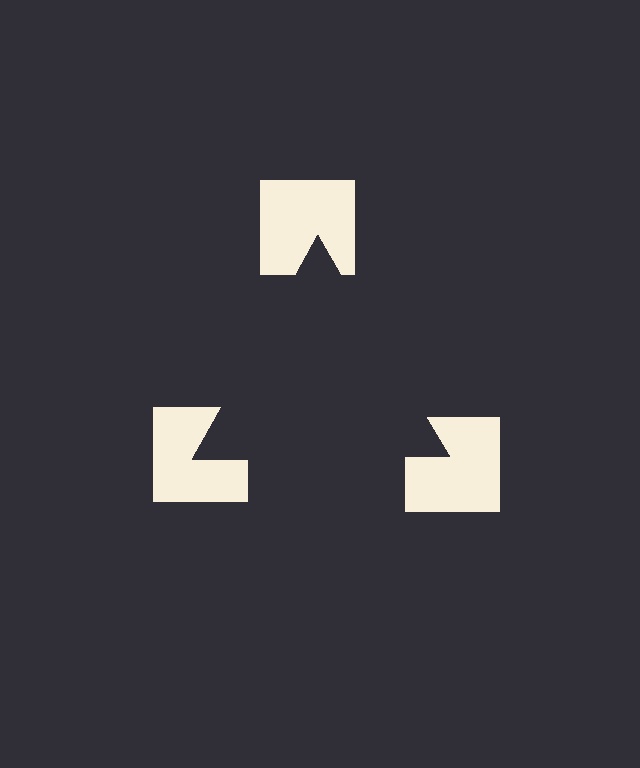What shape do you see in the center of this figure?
An illusory triangle — its edges are inferred from the aligned wedge cuts in the notched squares, not physically drawn.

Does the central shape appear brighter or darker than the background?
It typically appears slightly darker than the background, even though no actual brightness change is drawn.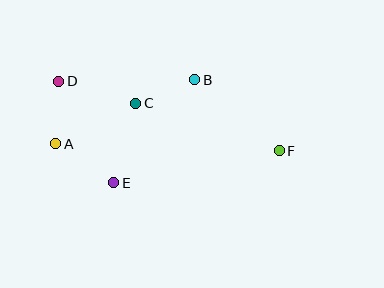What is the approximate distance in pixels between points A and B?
The distance between A and B is approximately 153 pixels.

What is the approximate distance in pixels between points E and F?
The distance between E and F is approximately 169 pixels.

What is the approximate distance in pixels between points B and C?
The distance between B and C is approximately 64 pixels.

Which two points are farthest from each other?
Points D and F are farthest from each other.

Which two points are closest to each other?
Points A and D are closest to each other.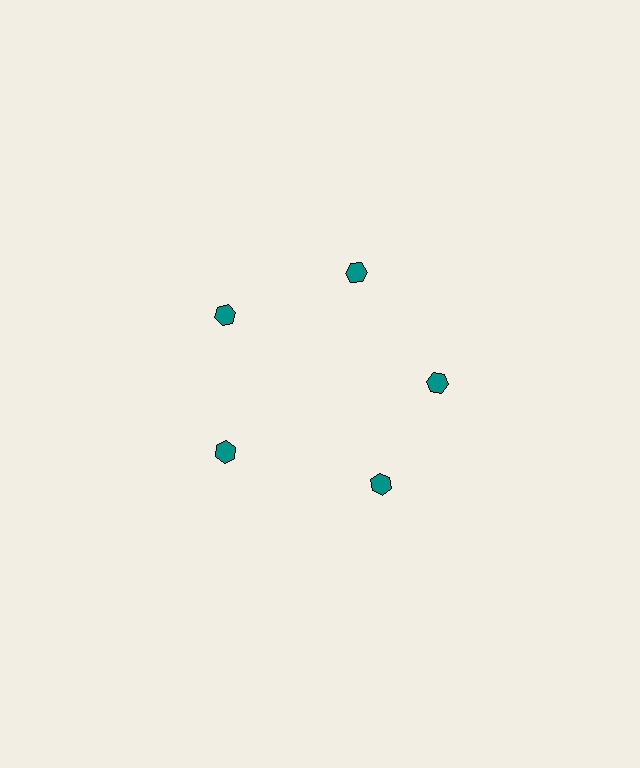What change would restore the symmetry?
The symmetry would be restored by rotating it back into even spacing with its neighbors so that all 5 hexagons sit at equal angles and equal distance from the center.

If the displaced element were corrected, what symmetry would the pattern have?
It would have 5-fold rotational symmetry — the pattern would map onto itself every 72 degrees.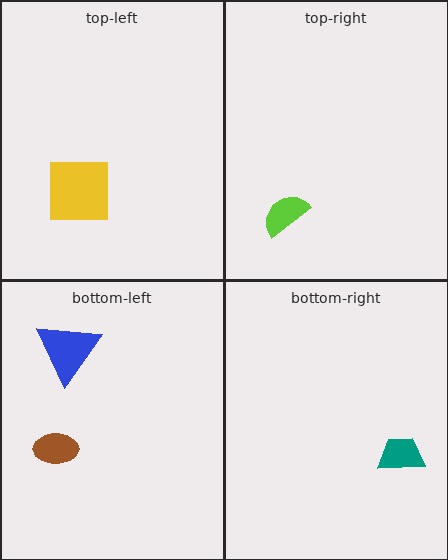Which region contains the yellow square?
The top-left region.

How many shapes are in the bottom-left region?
2.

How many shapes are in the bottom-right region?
1.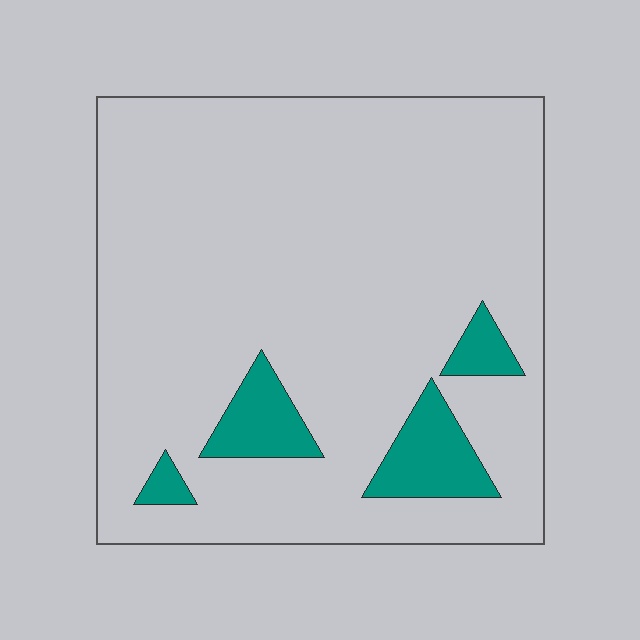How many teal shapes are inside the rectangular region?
4.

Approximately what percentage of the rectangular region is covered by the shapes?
Approximately 10%.